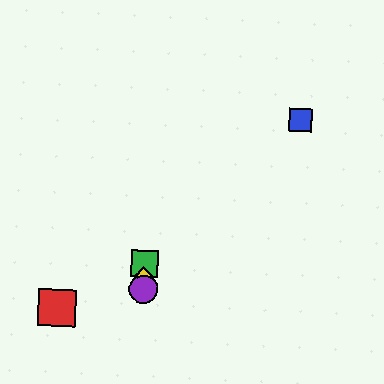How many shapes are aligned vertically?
3 shapes (the green square, the yellow diamond, the purple circle) are aligned vertically.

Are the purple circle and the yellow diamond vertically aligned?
Yes, both are at x≈143.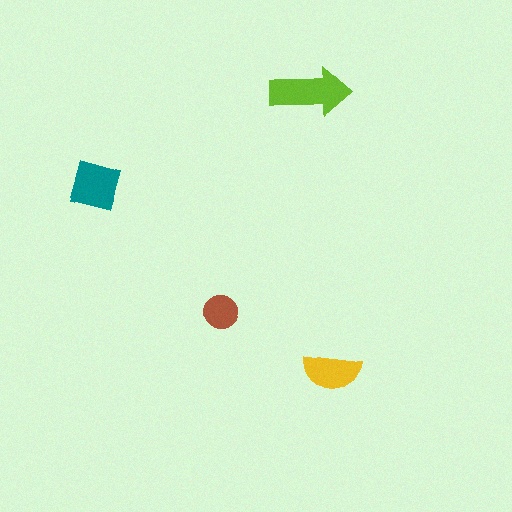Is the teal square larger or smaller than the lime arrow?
Smaller.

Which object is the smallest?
The brown circle.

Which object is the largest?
The lime arrow.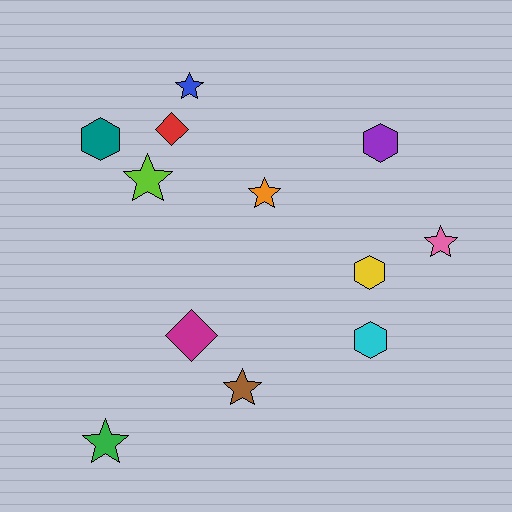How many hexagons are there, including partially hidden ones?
There are 4 hexagons.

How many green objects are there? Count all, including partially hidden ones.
There is 1 green object.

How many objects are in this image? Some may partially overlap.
There are 12 objects.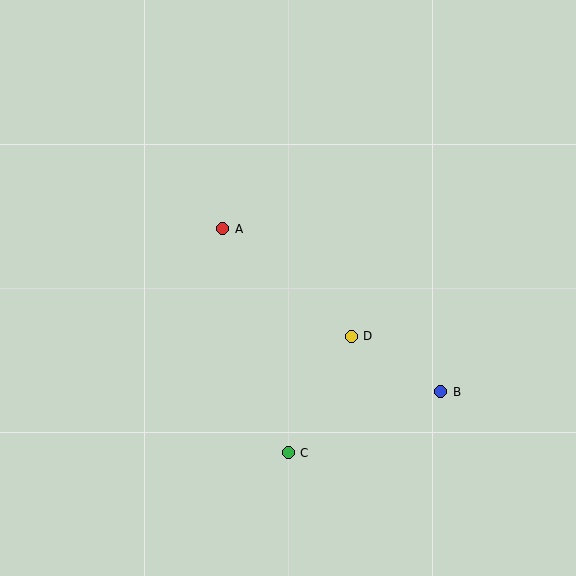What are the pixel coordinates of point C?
Point C is at (288, 453).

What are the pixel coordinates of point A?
Point A is at (223, 229).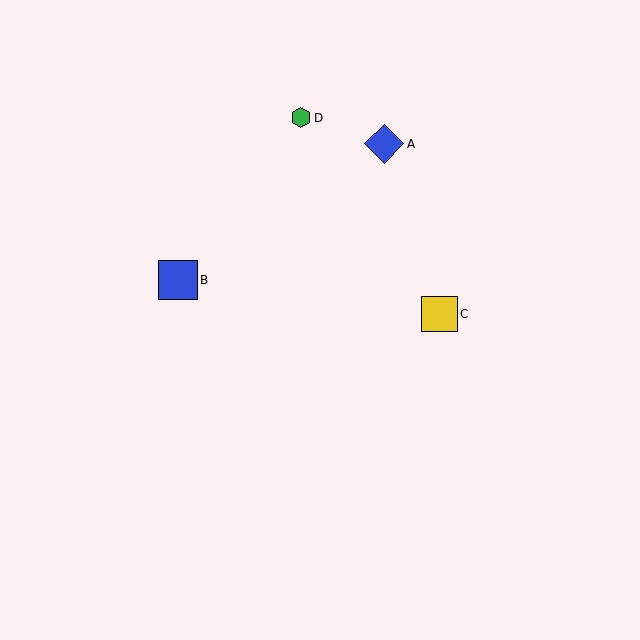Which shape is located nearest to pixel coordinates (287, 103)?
The green hexagon (labeled D) at (301, 118) is nearest to that location.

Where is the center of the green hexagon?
The center of the green hexagon is at (301, 118).